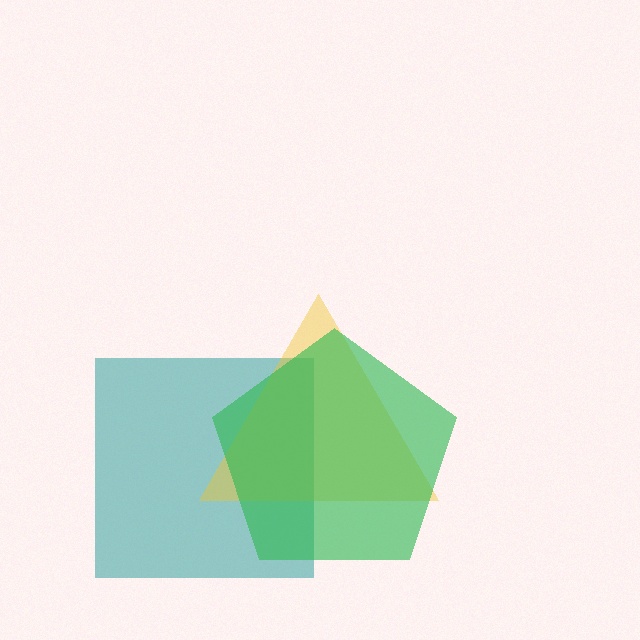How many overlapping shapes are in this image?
There are 3 overlapping shapes in the image.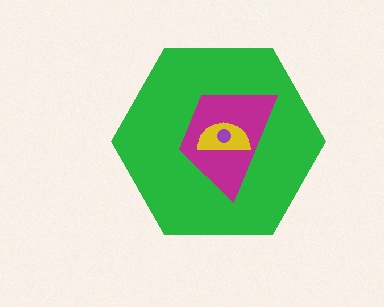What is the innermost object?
The purple circle.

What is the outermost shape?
The green hexagon.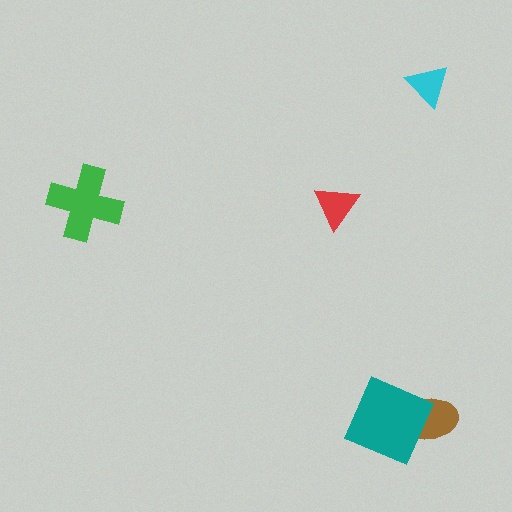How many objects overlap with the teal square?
1 object overlaps with the teal square.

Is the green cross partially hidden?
No, no other shape covers it.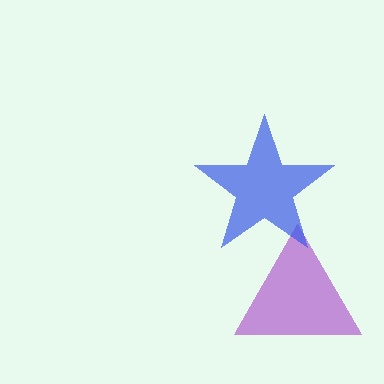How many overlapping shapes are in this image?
There are 2 overlapping shapes in the image.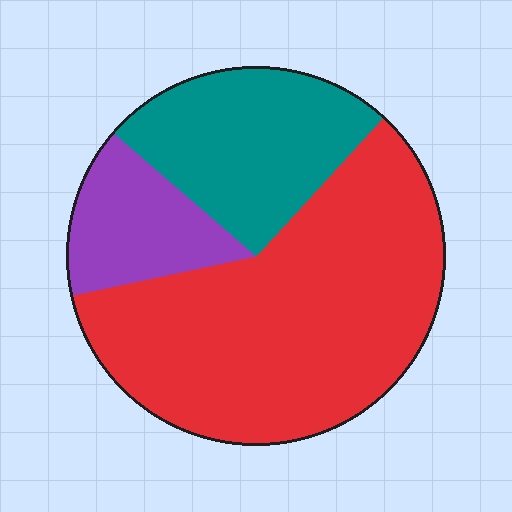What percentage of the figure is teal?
Teal covers roughly 25% of the figure.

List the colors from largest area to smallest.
From largest to smallest: red, teal, purple.